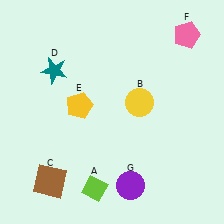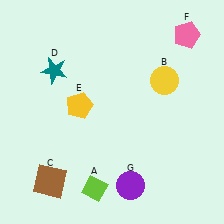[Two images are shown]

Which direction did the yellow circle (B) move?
The yellow circle (B) moved right.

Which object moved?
The yellow circle (B) moved right.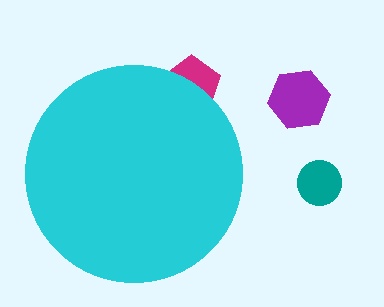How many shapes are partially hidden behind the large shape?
1 shape is partially hidden.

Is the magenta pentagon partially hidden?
Yes, the magenta pentagon is partially hidden behind the cyan circle.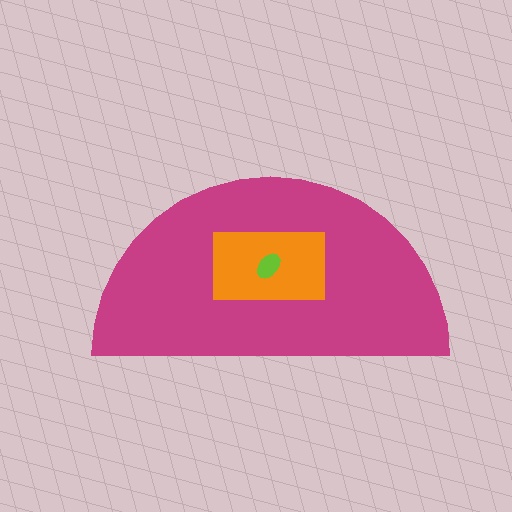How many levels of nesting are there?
3.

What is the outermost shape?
The magenta semicircle.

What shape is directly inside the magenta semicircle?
The orange rectangle.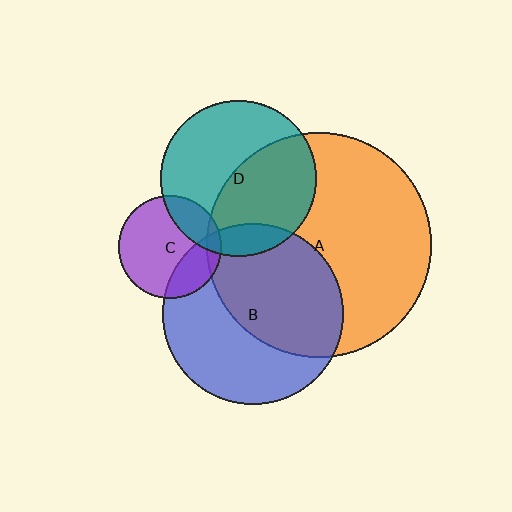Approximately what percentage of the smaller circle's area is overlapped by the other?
Approximately 5%.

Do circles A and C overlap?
Yes.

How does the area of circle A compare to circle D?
Approximately 2.1 times.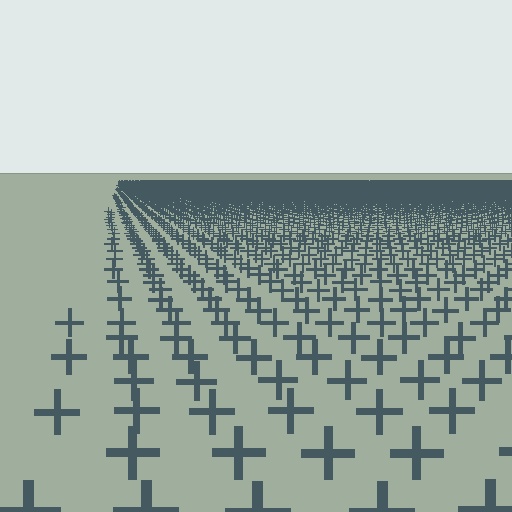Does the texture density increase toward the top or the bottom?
Density increases toward the top.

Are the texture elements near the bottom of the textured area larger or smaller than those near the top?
Larger. Near the bottom, elements are closer to the viewer and appear at a bigger on-screen size.